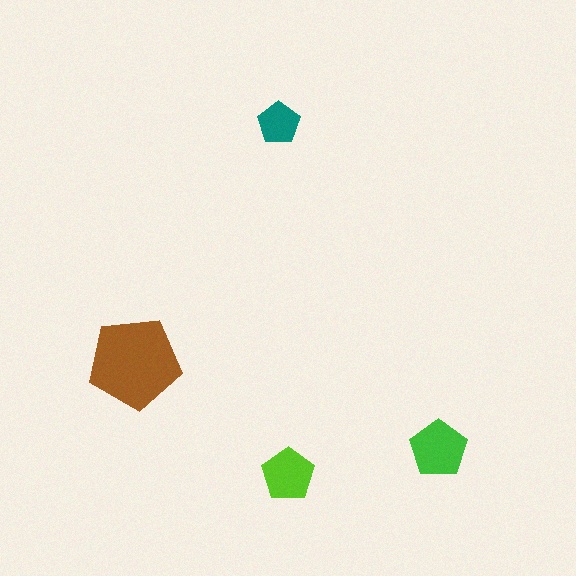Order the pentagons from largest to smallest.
the brown one, the green one, the lime one, the teal one.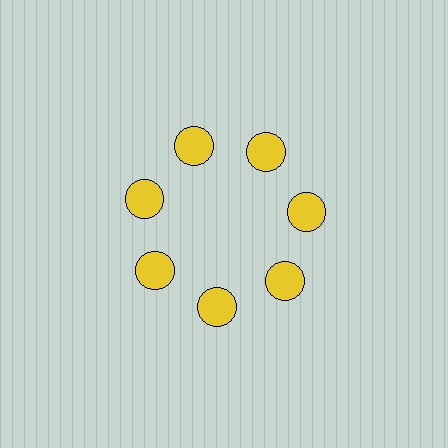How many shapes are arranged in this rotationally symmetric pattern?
There are 7 shapes, arranged in 7 groups of 1.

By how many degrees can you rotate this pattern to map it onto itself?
The pattern maps onto itself every 51 degrees of rotation.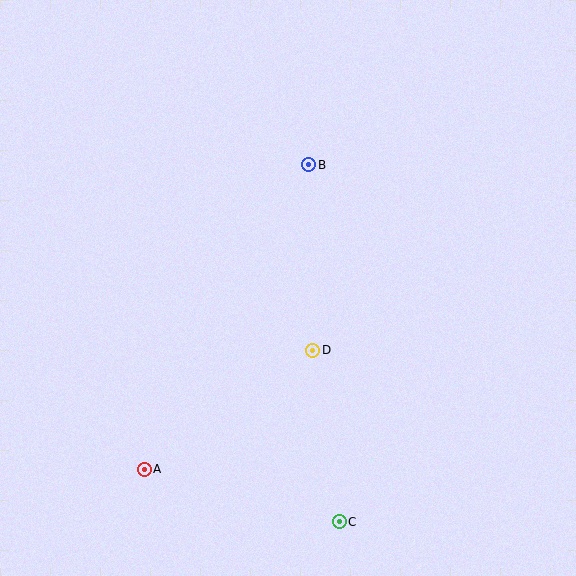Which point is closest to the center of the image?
Point D at (313, 350) is closest to the center.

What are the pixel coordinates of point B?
Point B is at (309, 165).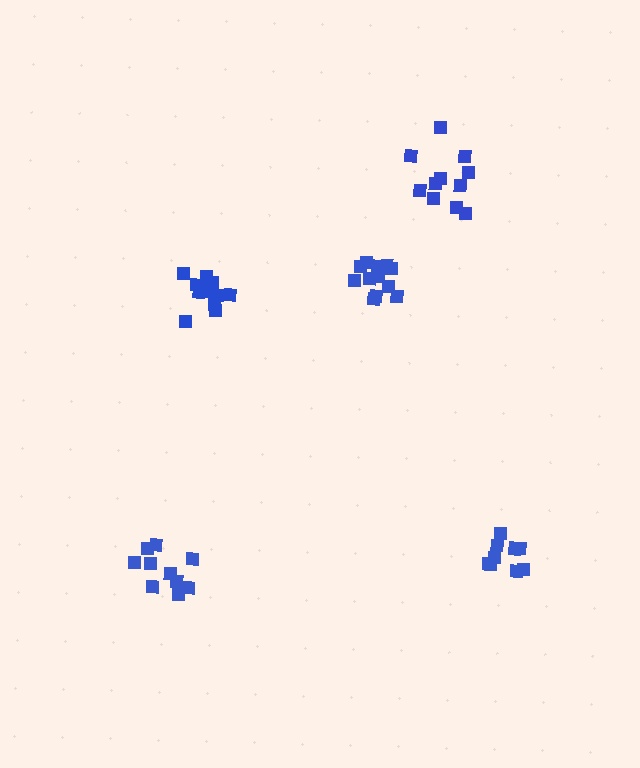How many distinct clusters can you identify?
There are 5 distinct clusters.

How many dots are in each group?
Group 1: 11 dots, Group 2: 13 dots, Group 3: 10 dots, Group 4: 10 dots, Group 5: 12 dots (56 total).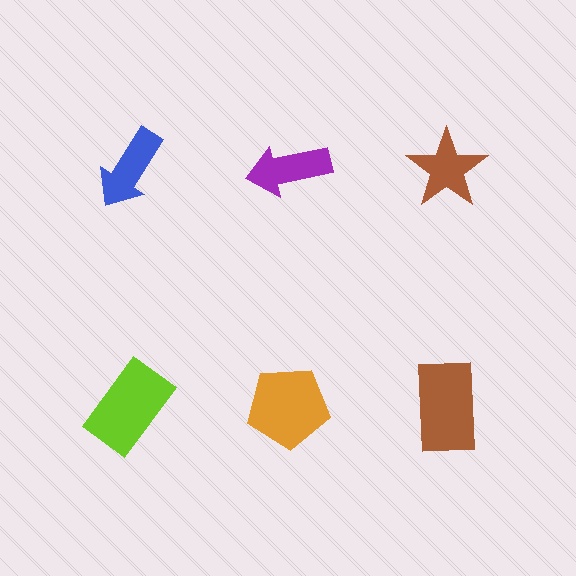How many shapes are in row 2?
3 shapes.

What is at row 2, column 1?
A lime rectangle.